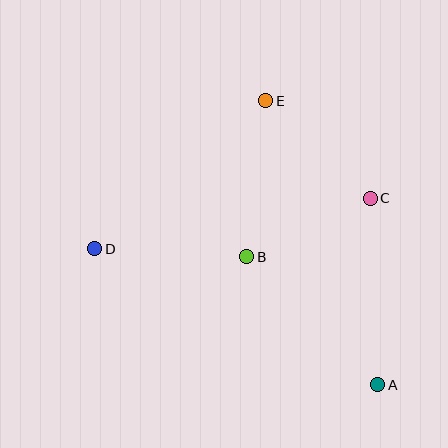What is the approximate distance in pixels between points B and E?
The distance between B and E is approximately 157 pixels.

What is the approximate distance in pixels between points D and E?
The distance between D and E is approximately 226 pixels.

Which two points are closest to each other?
Points B and C are closest to each other.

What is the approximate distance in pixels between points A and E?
The distance between A and E is approximately 305 pixels.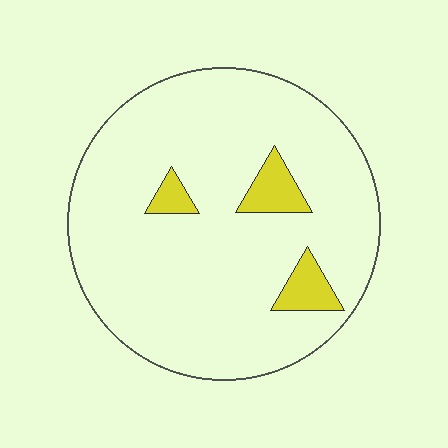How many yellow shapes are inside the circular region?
3.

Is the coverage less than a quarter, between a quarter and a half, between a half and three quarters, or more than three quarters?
Less than a quarter.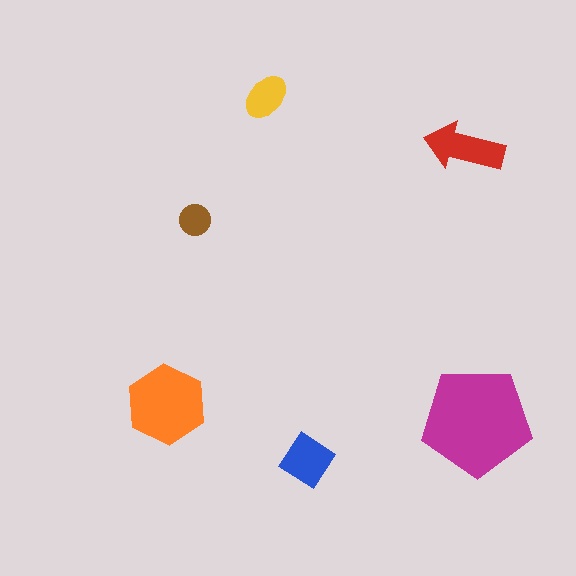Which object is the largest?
The magenta pentagon.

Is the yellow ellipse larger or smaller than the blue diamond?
Smaller.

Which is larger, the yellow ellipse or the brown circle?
The yellow ellipse.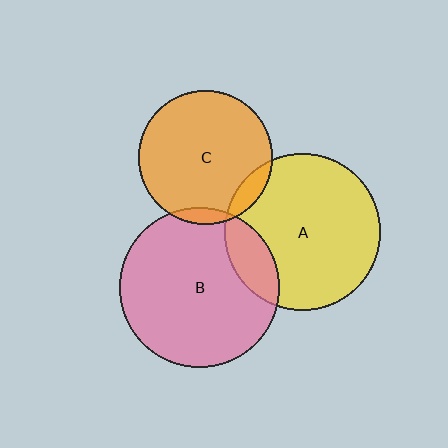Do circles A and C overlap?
Yes.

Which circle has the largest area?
Circle B (pink).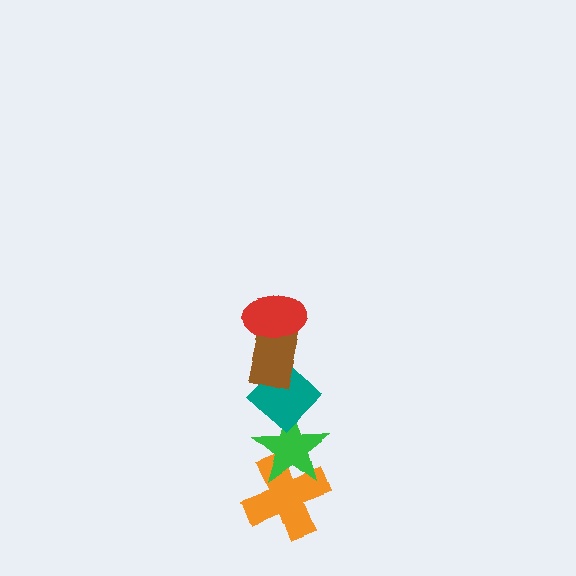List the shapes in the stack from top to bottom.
From top to bottom: the red ellipse, the brown rectangle, the teal diamond, the green star, the orange cross.